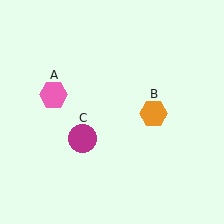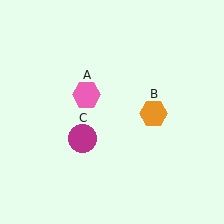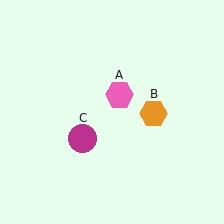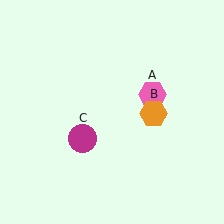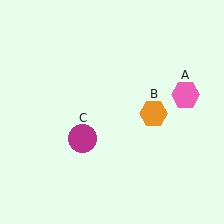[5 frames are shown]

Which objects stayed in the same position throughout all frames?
Orange hexagon (object B) and magenta circle (object C) remained stationary.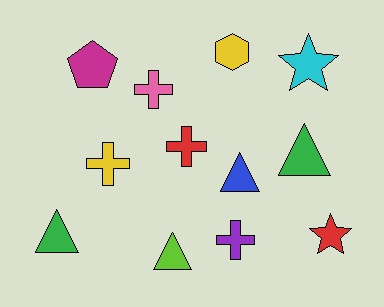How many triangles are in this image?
There are 4 triangles.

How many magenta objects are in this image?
There is 1 magenta object.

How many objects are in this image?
There are 12 objects.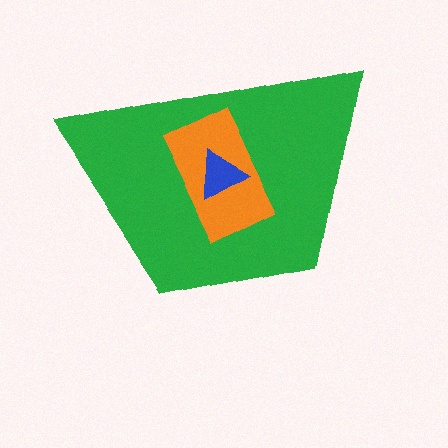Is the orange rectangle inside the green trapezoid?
Yes.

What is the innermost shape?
The blue triangle.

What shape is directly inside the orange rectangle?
The blue triangle.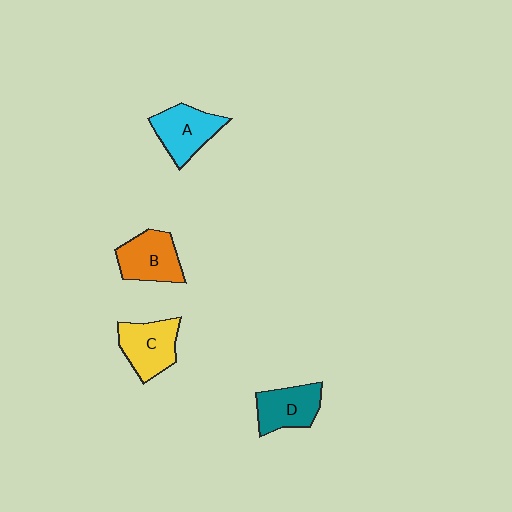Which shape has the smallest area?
Shape D (teal).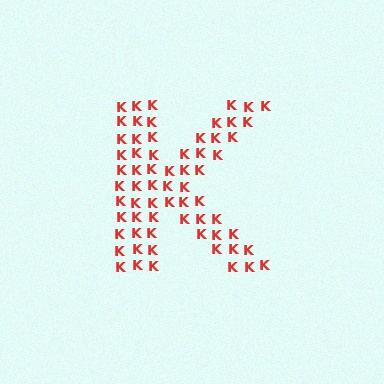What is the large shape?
The large shape is the letter K.